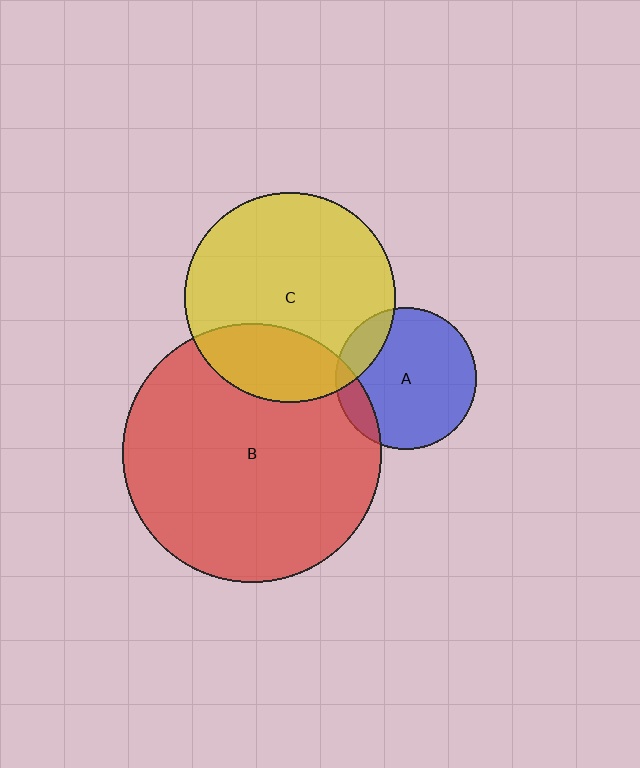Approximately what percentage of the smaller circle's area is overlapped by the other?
Approximately 10%.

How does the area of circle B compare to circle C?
Approximately 1.5 times.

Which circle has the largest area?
Circle B (red).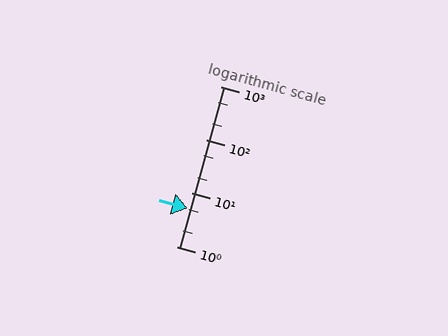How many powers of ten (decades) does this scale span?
The scale spans 3 decades, from 1 to 1000.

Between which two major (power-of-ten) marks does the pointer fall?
The pointer is between 1 and 10.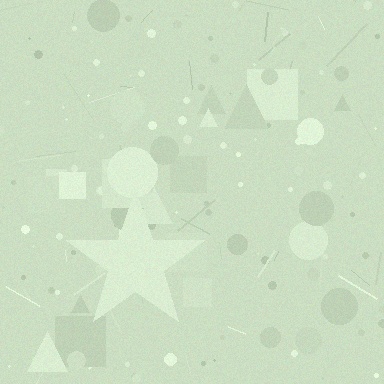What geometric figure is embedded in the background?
A star is embedded in the background.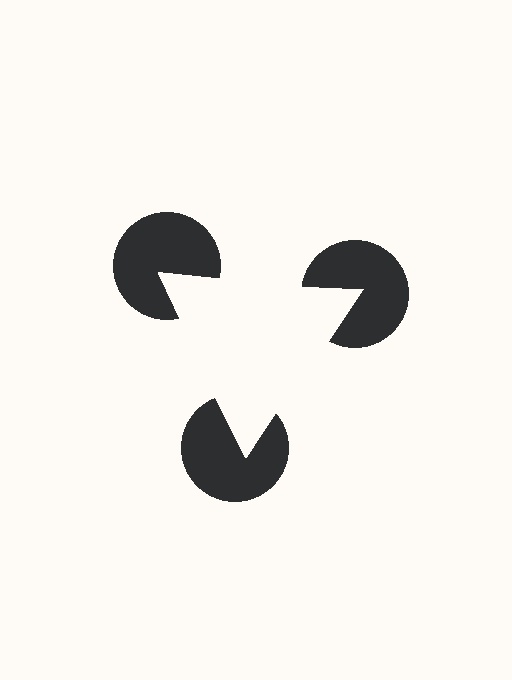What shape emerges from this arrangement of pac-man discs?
An illusory triangle — its edges are inferred from the aligned wedge cuts in the pac-man discs, not physically drawn.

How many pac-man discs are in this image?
There are 3 — one at each vertex of the illusory triangle.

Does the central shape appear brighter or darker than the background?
It typically appears slightly brighter than the background, even though no actual brightness change is drawn.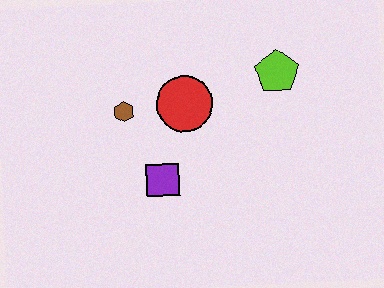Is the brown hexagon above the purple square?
Yes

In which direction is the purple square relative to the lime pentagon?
The purple square is to the left of the lime pentagon.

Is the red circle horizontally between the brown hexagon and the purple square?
No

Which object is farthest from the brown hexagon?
The lime pentagon is farthest from the brown hexagon.